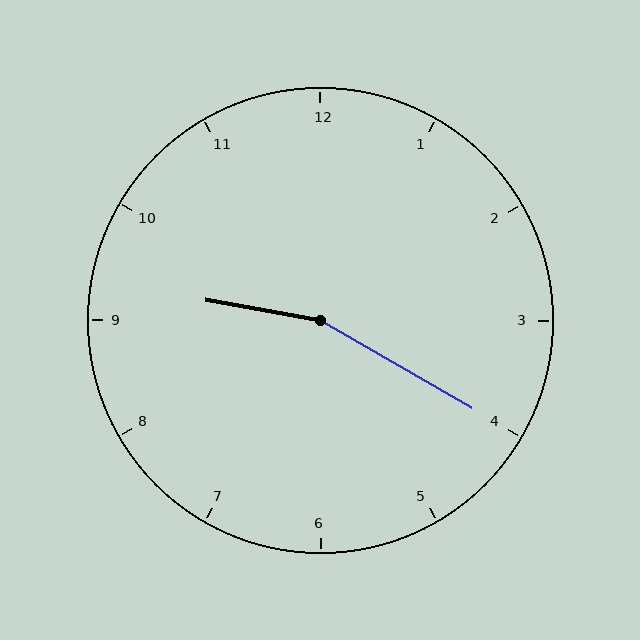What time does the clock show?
9:20.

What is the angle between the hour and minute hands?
Approximately 160 degrees.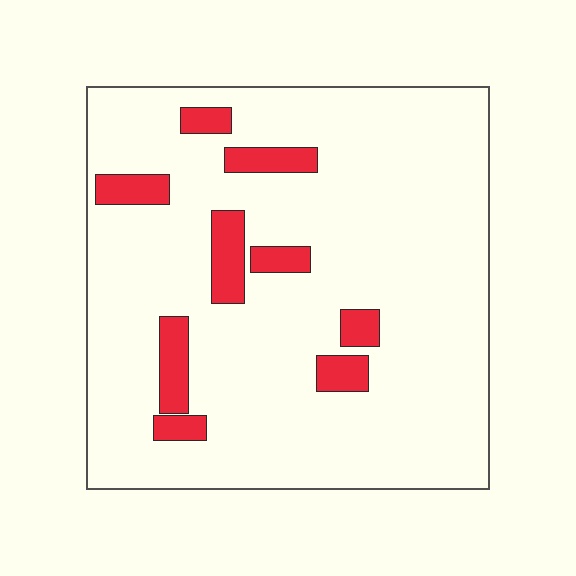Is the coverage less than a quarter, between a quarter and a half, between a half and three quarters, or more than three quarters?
Less than a quarter.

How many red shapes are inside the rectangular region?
9.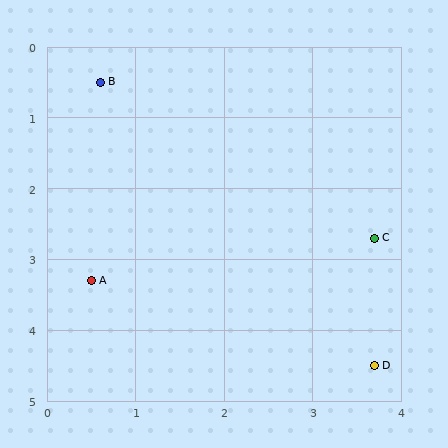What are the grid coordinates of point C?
Point C is at approximately (3.7, 2.7).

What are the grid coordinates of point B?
Point B is at approximately (0.6, 0.5).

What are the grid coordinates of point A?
Point A is at approximately (0.5, 3.3).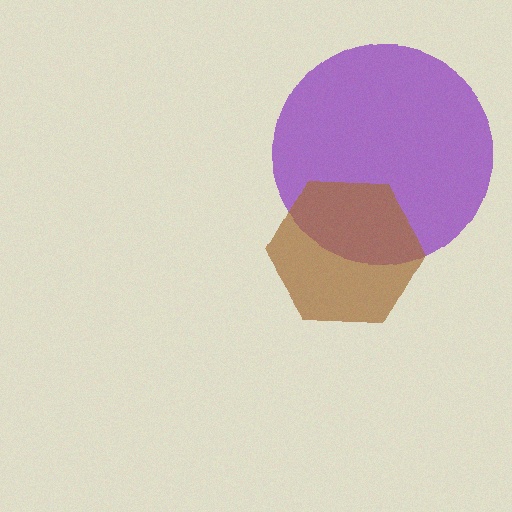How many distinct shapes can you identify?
There are 2 distinct shapes: a purple circle, a brown hexagon.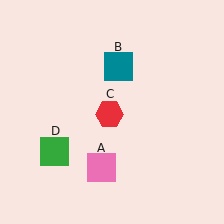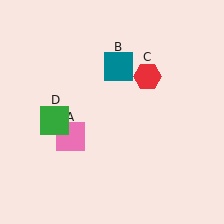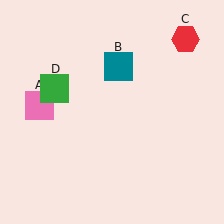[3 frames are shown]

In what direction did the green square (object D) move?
The green square (object D) moved up.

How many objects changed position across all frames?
3 objects changed position: pink square (object A), red hexagon (object C), green square (object D).